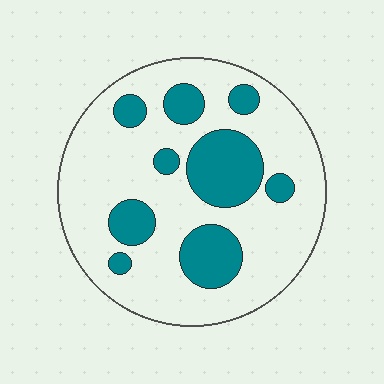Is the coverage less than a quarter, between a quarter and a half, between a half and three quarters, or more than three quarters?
Between a quarter and a half.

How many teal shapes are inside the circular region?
9.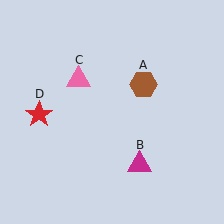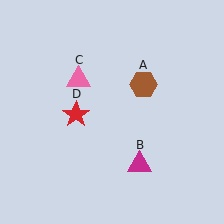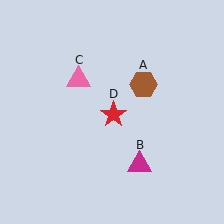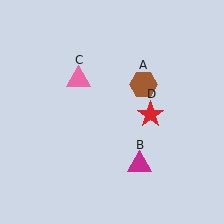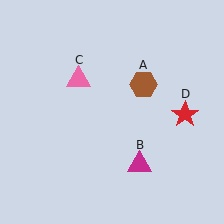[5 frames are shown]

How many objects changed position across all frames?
1 object changed position: red star (object D).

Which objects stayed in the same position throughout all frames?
Brown hexagon (object A) and magenta triangle (object B) and pink triangle (object C) remained stationary.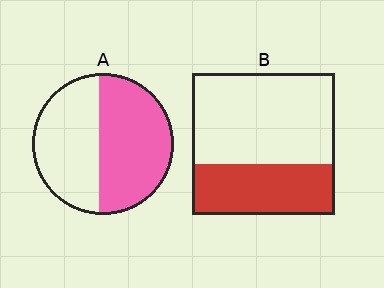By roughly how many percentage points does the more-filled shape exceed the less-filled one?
By roughly 20 percentage points (A over B).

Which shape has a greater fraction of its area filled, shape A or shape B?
Shape A.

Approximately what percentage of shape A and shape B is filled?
A is approximately 55% and B is approximately 35%.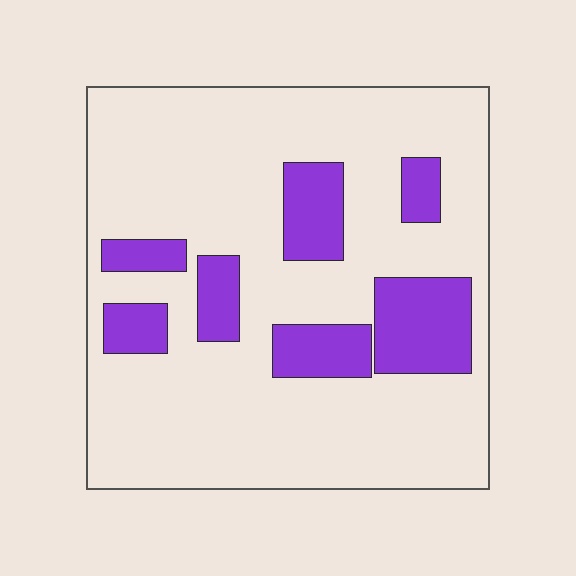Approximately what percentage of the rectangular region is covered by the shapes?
Approximately 20%.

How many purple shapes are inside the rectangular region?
7.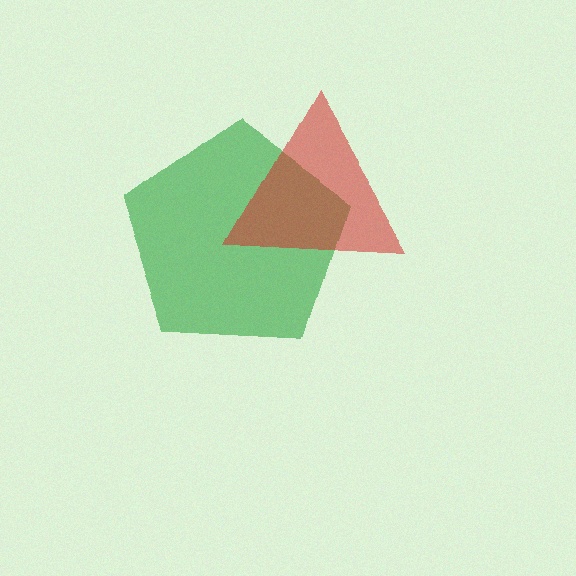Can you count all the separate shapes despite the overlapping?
Yes, there are 2 separate shapes.